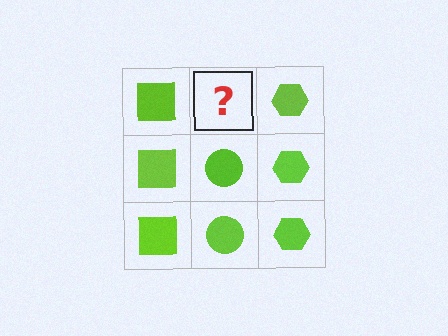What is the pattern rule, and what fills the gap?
The rule is that each column has a consistent shape. The gap should be filled with a lime circle.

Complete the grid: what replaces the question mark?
The question mark should be replaced with a lime circle.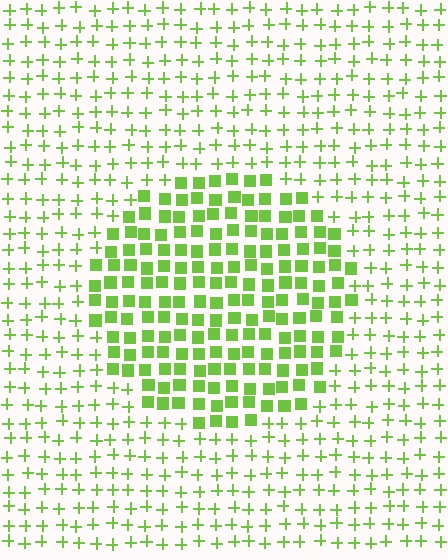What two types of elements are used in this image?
The image uses squares inside the circle region and plus signs outside it.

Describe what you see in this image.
The image is filled with small lime elements arranged in a uniform grid. A circle-shaped region contains squares, while the surrounding area contains plus signs. The boundary is defined purely by the change in element shape.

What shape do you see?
I see a circle.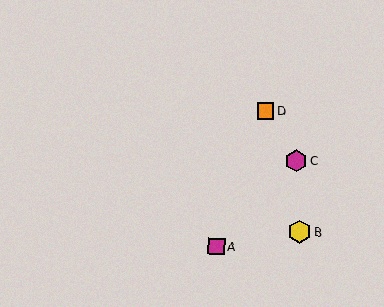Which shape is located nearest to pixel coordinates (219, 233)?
The magenta square (labeled A) at (216, 246) is nearest to that location.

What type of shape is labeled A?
Shape A is a magenta square.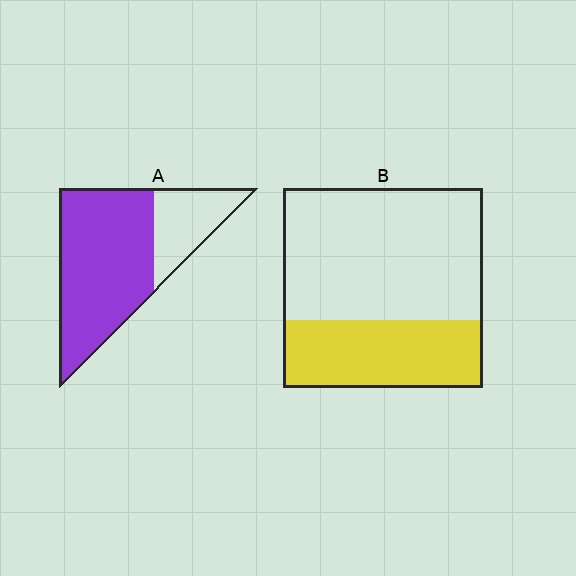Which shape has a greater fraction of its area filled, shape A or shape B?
Shape A.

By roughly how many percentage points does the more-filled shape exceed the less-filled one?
By roughly 40 percentage points (A over B).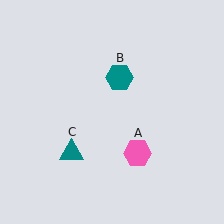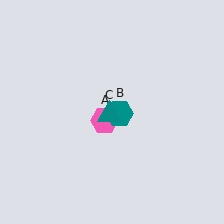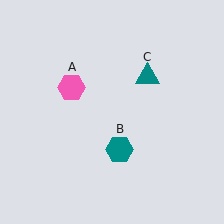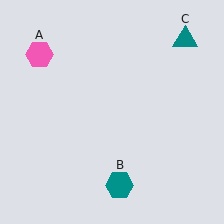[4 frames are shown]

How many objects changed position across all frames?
3 objects changed position: pink hexagon (object A), teal hexagon (object B), teal triangle (object C).